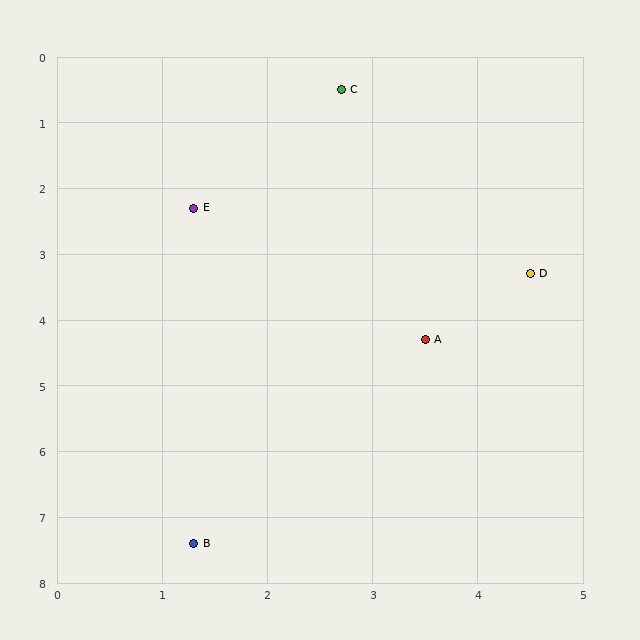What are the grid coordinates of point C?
Point C is at approximately (2.7, 0.5).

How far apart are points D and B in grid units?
Points D and B are about 5.2 grid units apart.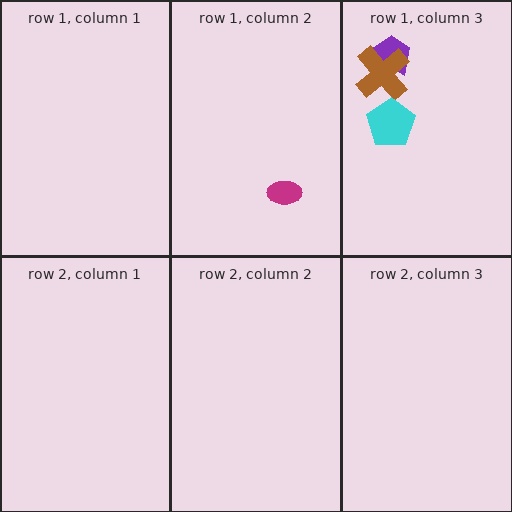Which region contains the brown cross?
The row 1, column 3 region.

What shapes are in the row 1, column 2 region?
The magenta ellipse.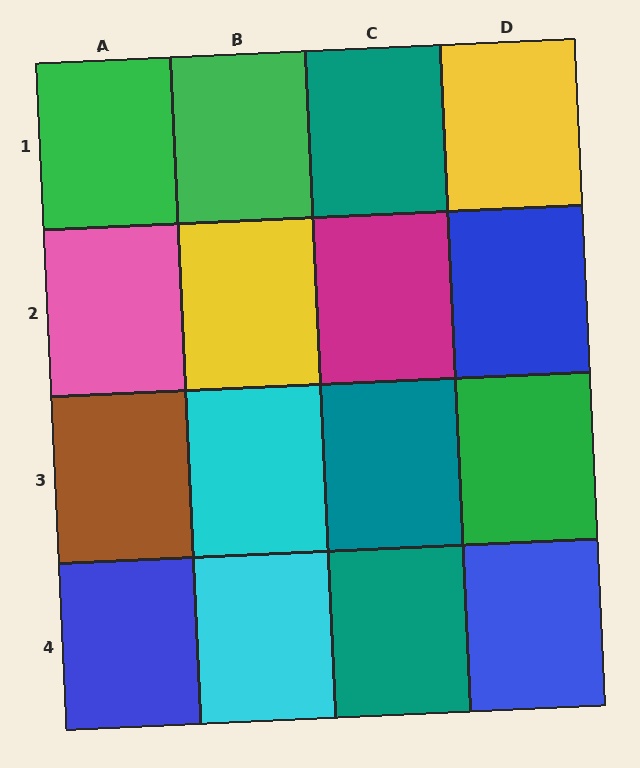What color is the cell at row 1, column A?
Green.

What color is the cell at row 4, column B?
Cyan.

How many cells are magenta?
1 cell is magenta.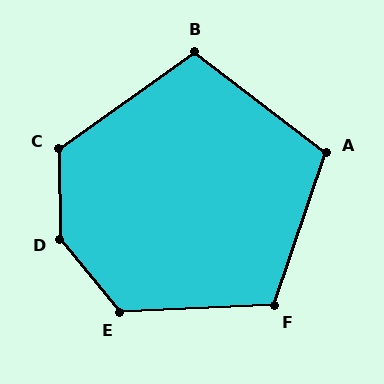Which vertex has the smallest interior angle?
B, at approximately 107 degrees.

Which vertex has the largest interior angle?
D, at approximately 142 degrees.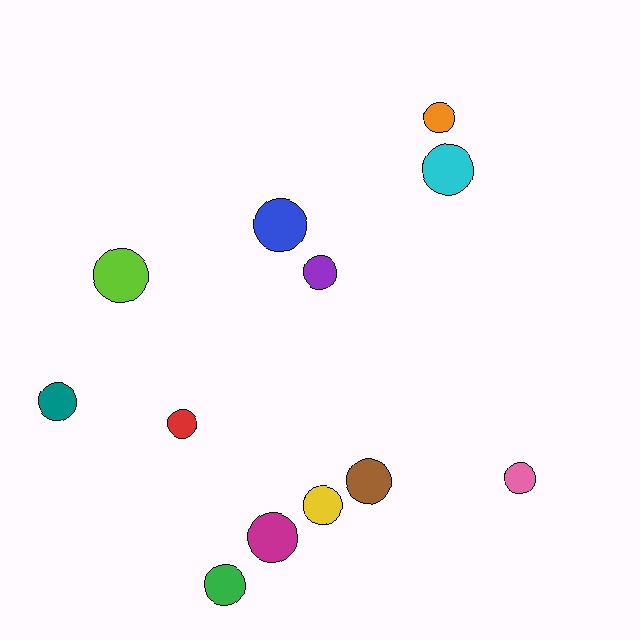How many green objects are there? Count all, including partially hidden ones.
There is 1 green object.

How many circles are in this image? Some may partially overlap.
There are 12 circles.